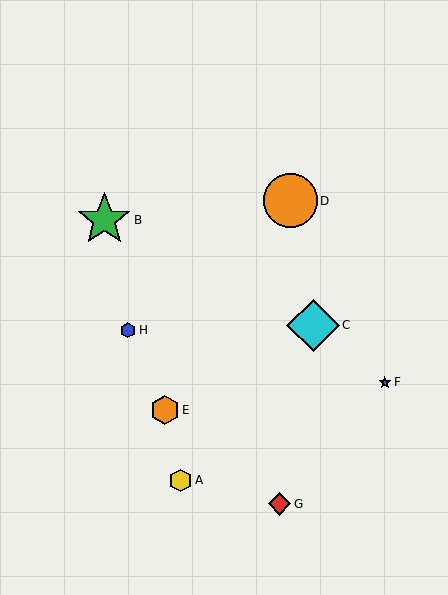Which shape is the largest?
The green star (labeled B) is the largest.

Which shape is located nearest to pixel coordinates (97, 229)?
The green star (labeled B) at (104, 220) is nearest to that location.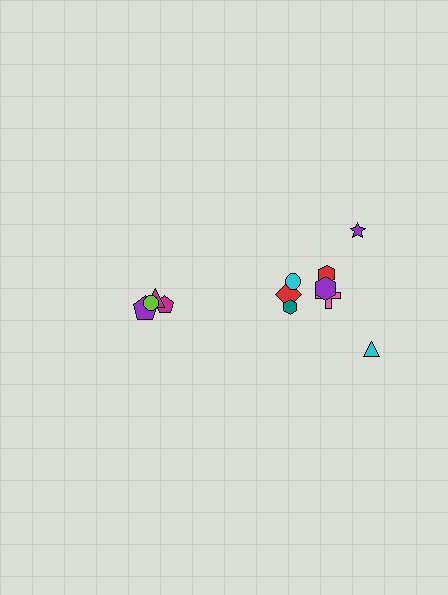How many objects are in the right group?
There are 8 objects.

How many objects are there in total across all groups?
There are 12 objects.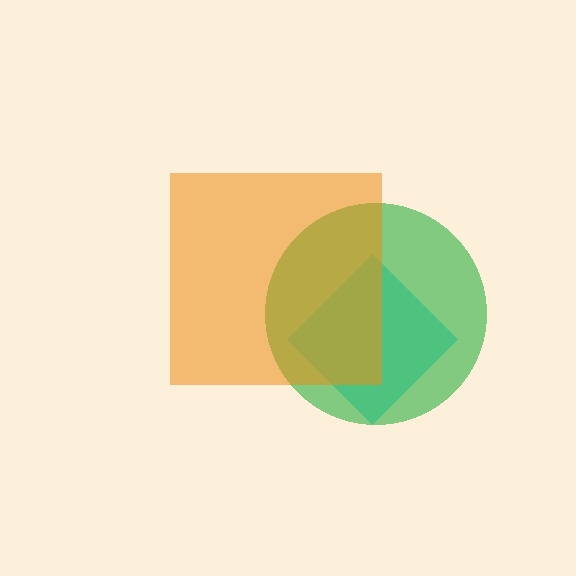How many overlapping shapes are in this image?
There are 3 overlapping shapes in the image.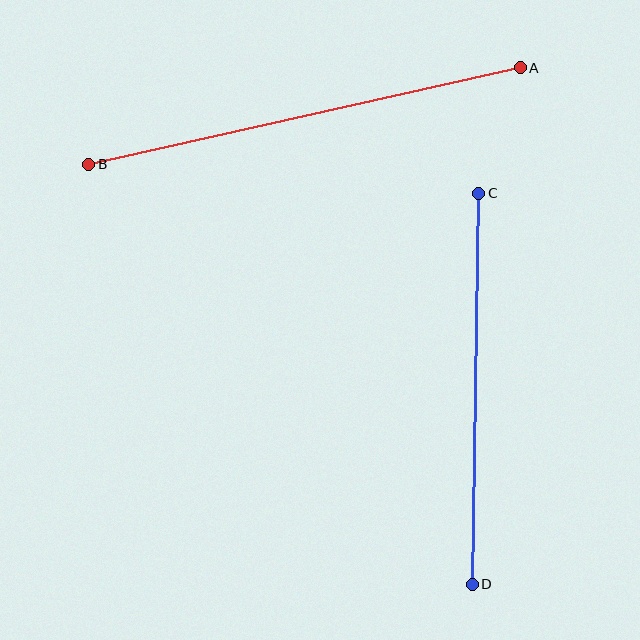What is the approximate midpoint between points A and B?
The midpoint is at approximately (305, 116) pixels.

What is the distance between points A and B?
The distance is approximately 442 pixels.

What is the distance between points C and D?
The distance is approximately 391 pixels.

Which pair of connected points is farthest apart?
Points A and B are farthest apart.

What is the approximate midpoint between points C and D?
The midpoint is at approximately (476, 389) pixels.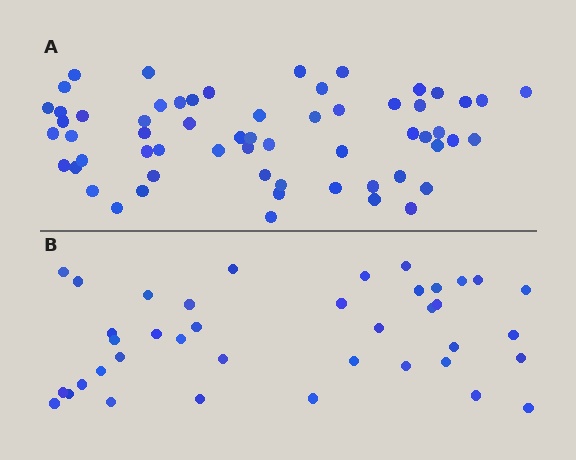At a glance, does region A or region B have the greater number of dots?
Region A (the top region) has more dots.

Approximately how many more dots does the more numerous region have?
Region A has approximately 20 more dots than region B.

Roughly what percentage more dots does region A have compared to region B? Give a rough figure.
About 55% more.